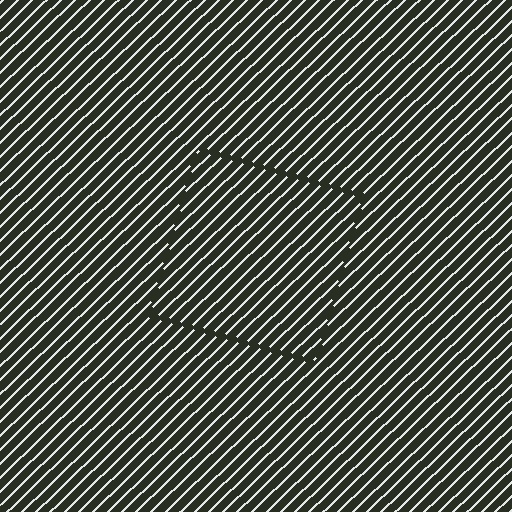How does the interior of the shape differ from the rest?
The interior of the shape contains the same grating, shifted by half a period — the contour is defined by the phase discontinuity where line-ends from the inner and outer gratings abut.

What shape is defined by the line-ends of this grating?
An illusory square. The interior of the shape contains the same grating, shifted by half a period — the contour is defined by the phase discontinuity where line-ends from the inner and outer gratings abut.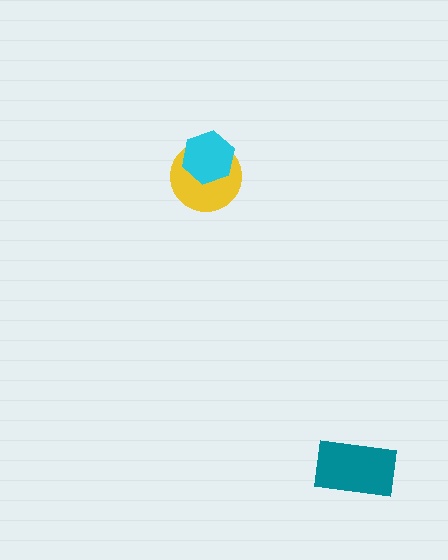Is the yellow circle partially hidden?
Yes, it is partially covered by another shape.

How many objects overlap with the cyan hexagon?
1 object overlaps with the cyan hexagon.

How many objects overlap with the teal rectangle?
0 objects overlap with the teal rectangle.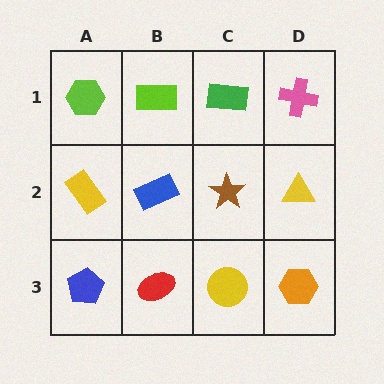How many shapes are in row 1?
4 shapes.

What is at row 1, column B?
A lime rectangle.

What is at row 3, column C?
A yellow circle.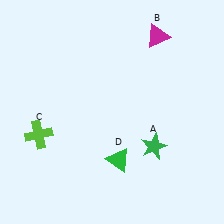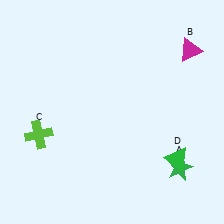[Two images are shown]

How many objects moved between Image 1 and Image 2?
3 objects moved between the two images.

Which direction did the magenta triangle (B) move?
The magenta triangle (B) moved right.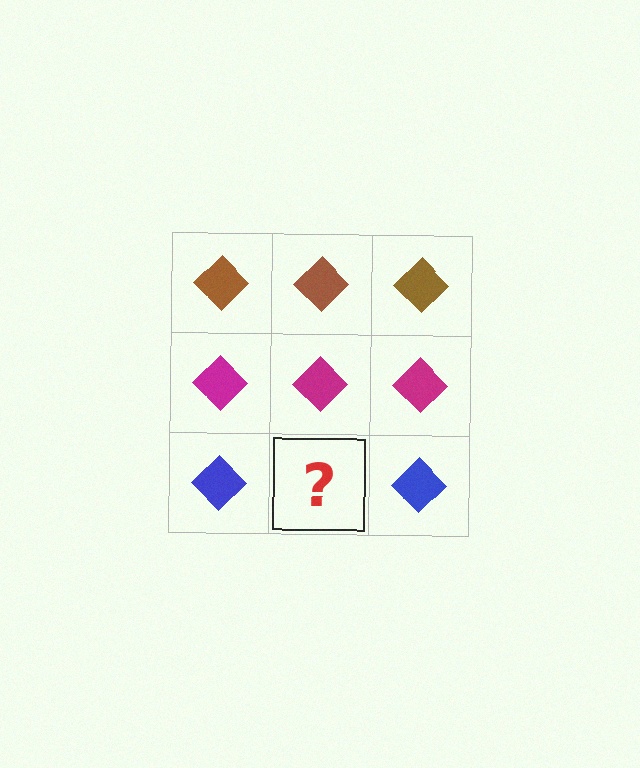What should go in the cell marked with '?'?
The missing cell should contain a blue diamond.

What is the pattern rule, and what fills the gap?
The rule is that each row has a consistent color. The gap should be filled with a blue diamond.